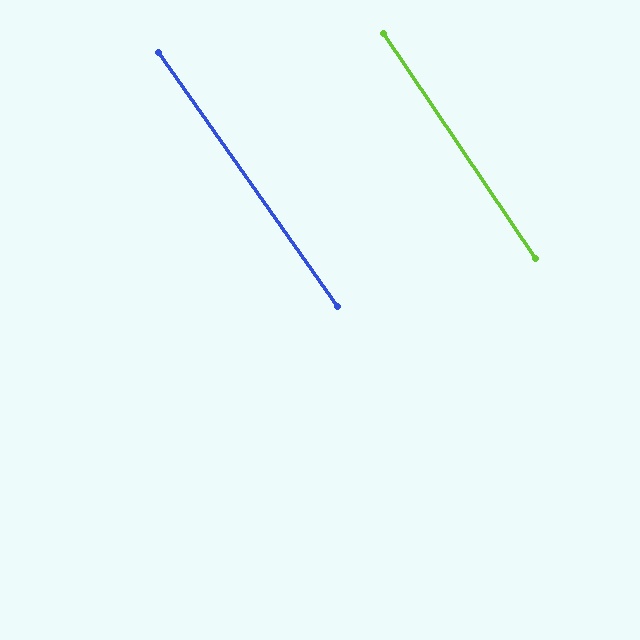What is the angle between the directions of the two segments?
Approximately 1 degree.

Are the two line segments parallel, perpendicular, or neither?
Parallel — their directions differ by only 1.1°.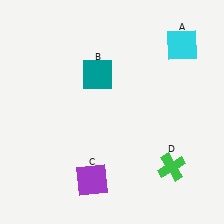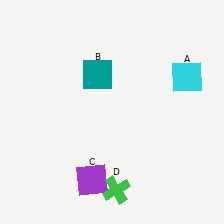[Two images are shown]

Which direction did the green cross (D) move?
The green cross (D) moved left.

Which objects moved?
The objects that moved are: the cyan square (A), the green cross (D).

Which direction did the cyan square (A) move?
The cyan square (A) moved down.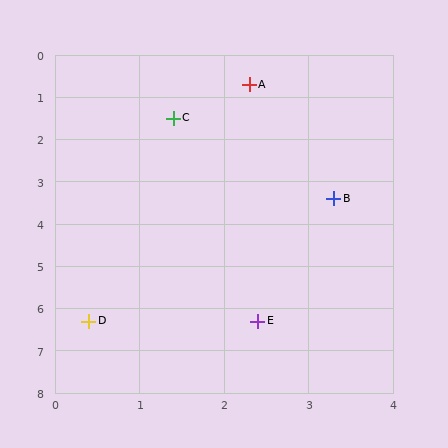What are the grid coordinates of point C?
Point C is at approximately (1.4, 1.5).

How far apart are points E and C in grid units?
Points E and C are about 4.9 grid units apart.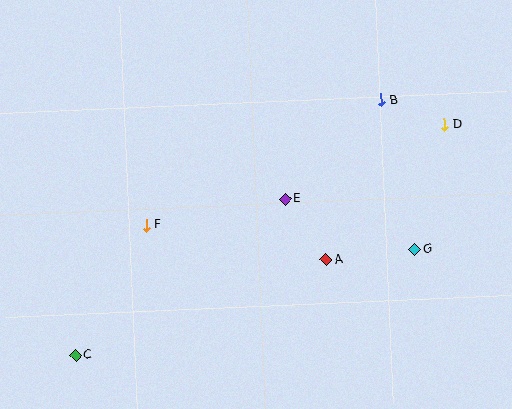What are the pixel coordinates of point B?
Point B is at (381, 100).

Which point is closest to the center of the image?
Point E at (285, 199) is closest to the center.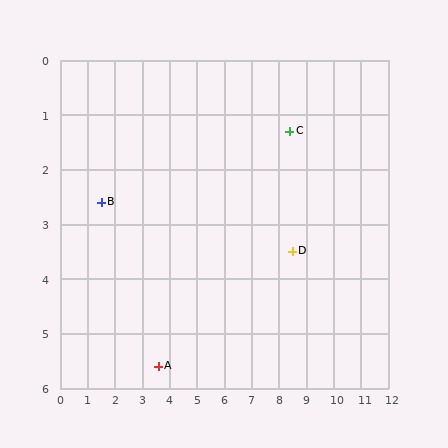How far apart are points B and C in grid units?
Points B and C are about 7.0 grid units apart.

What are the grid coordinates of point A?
Point A is at approximately (3.6, 5.6).